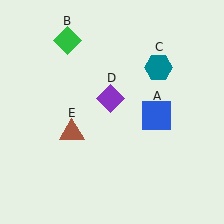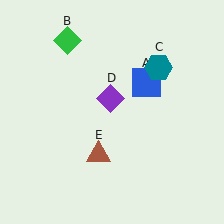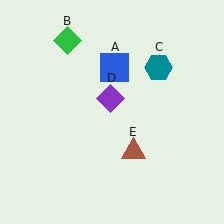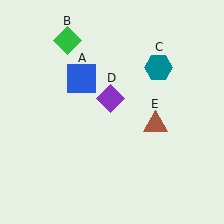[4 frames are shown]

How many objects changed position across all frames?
2 objects changed position: blue square (object A), brown triangle (object E).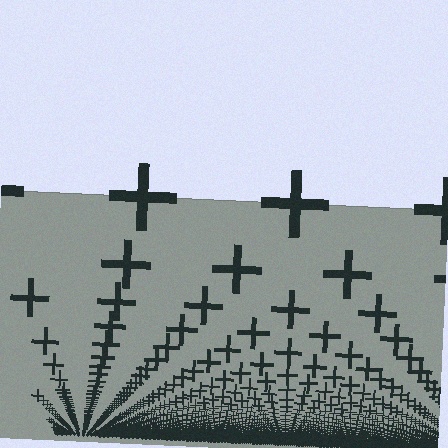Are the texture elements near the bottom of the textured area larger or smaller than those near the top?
Smaller. The gradient is inverted — elements near the bottom are smaller and denser.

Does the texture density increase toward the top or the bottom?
Density increases toward the bottom.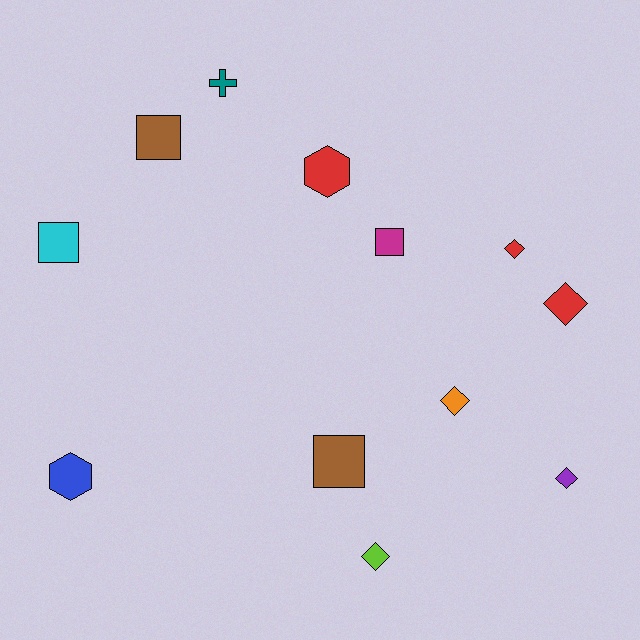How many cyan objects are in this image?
There is 1 cyan object.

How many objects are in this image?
There are 12 objects.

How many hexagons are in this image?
There are 2 hexagons.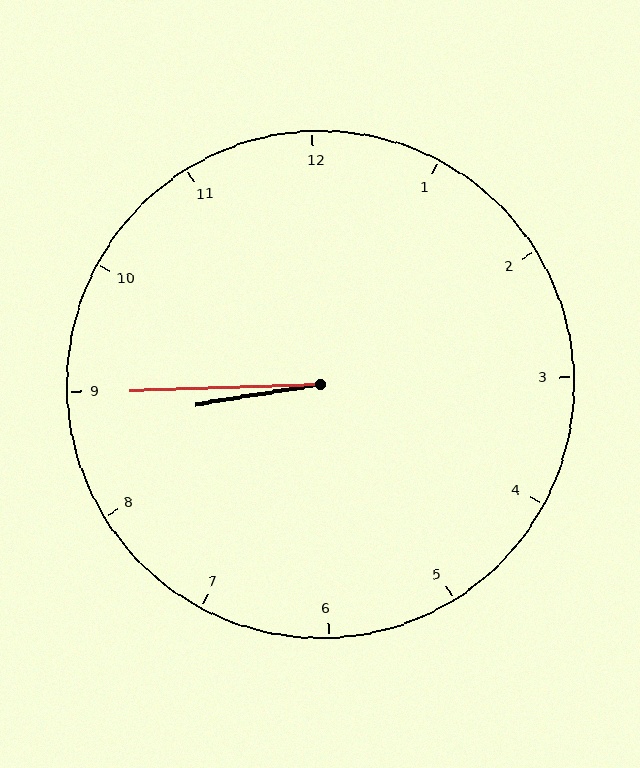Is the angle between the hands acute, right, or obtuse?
It is acute.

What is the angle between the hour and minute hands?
Approximately 8 degrees.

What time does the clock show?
8:45.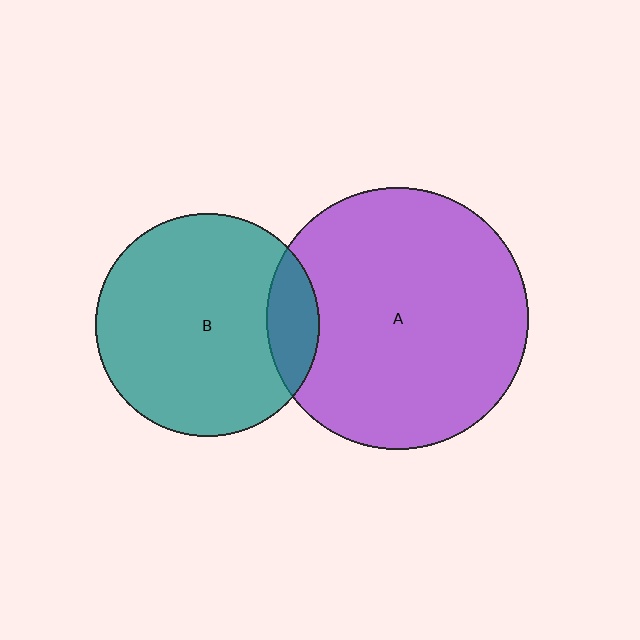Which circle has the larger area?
Circle A (purple).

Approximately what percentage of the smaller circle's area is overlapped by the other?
Approximately 15%.